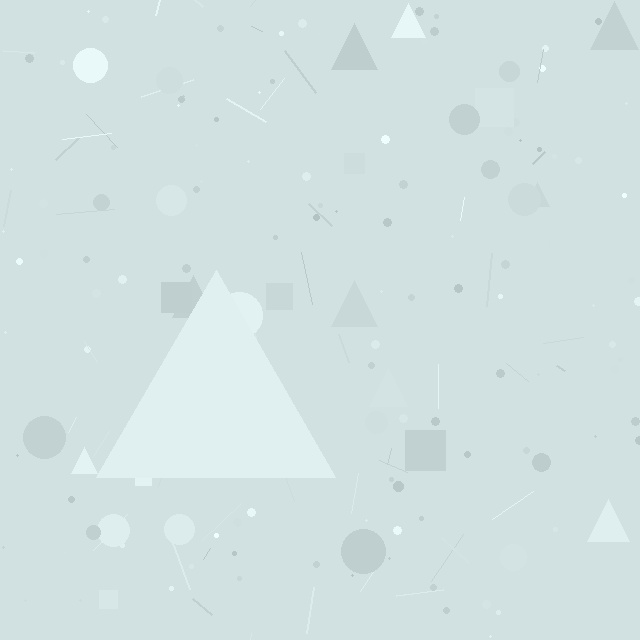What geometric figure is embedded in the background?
A triangle is embedded in the background.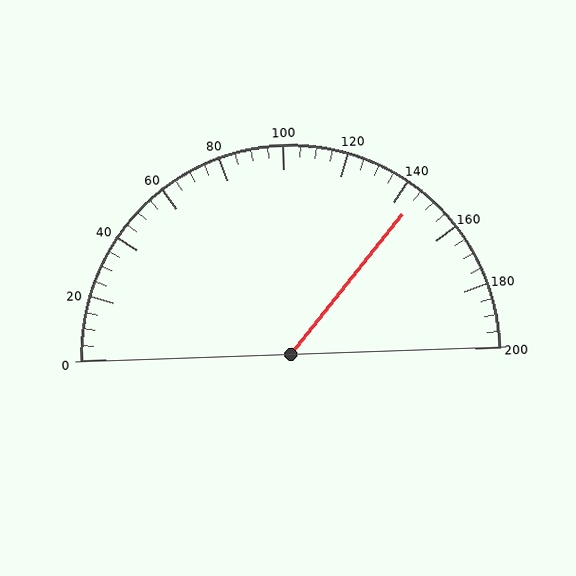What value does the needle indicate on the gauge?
The needle indicates approximately 145.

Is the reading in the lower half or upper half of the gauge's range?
The reading is in the upper half of the range (0 to 200).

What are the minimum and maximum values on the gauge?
The gauge ranges from 0 to 200.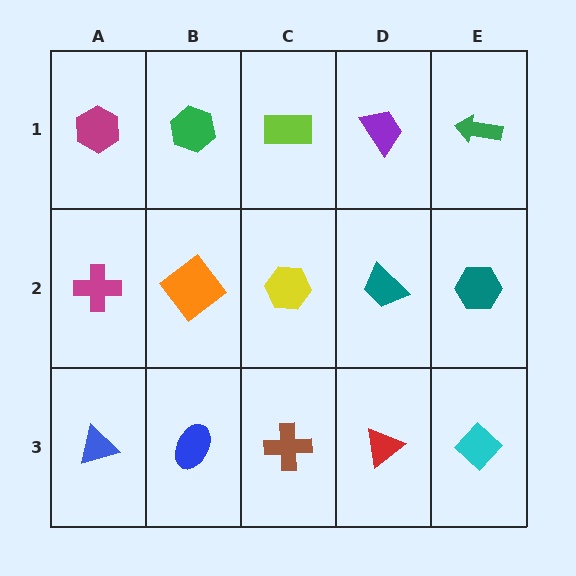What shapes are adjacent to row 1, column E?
A teal hexagon (row 2, column E), a purple trapezoid (row 1, column D).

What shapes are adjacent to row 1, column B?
An orange diamond (row 2, column B), a magenta hexagon (row 1, column A), a lime rectangle (row 1, column C).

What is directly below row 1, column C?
A yellow hexagon.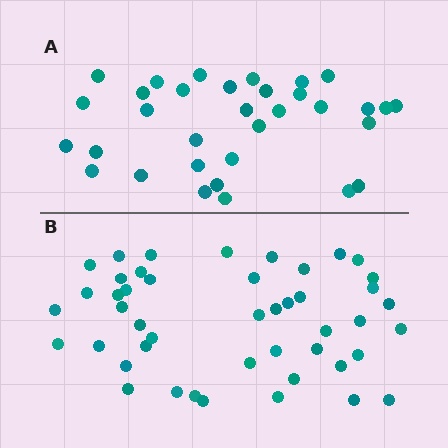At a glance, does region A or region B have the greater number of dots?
Region B (the bottom region) has more dots.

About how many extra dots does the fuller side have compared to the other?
Region B has approximately 15 more dots than region A.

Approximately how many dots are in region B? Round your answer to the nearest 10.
About 50 dots. (The exact count is 46, which rounds to 50.)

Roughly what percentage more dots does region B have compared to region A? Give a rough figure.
About 40% more.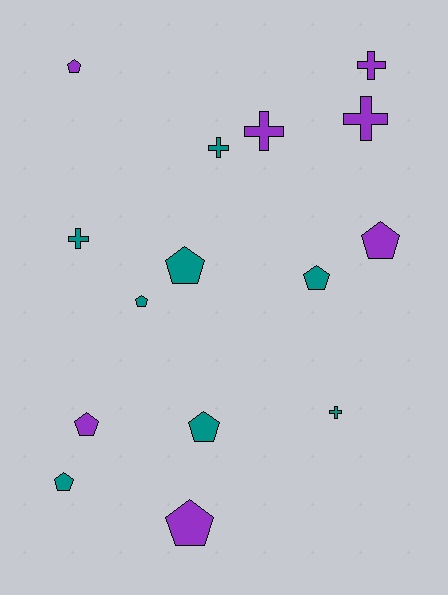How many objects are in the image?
There are 15 objects.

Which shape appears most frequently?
Pentagon, with 9 objects.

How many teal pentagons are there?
There are 5 teal pentagons.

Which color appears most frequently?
Teal, with 8 objects.